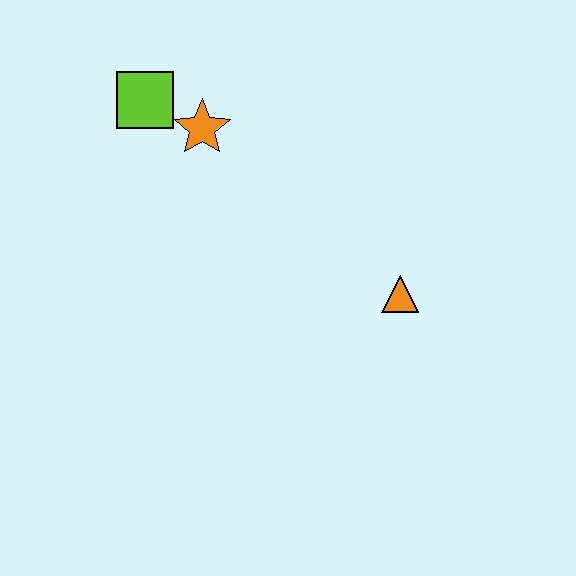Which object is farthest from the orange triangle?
The lime square is farthest from the orange triangle.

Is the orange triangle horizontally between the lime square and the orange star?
No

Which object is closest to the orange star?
The lime square is closest to the orange star.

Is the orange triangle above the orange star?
No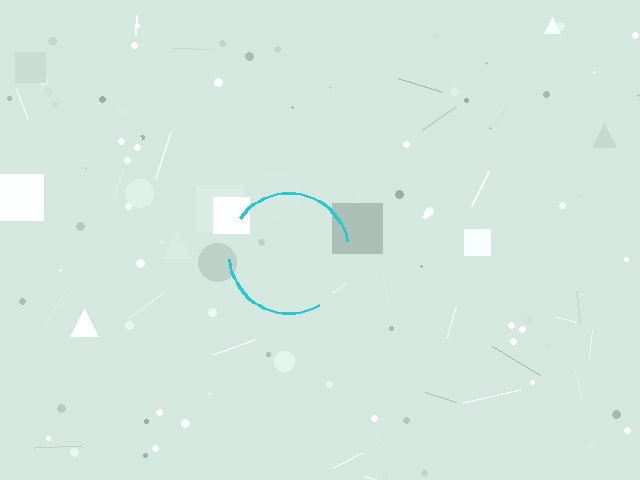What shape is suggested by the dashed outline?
The dashed outline suggests a circle.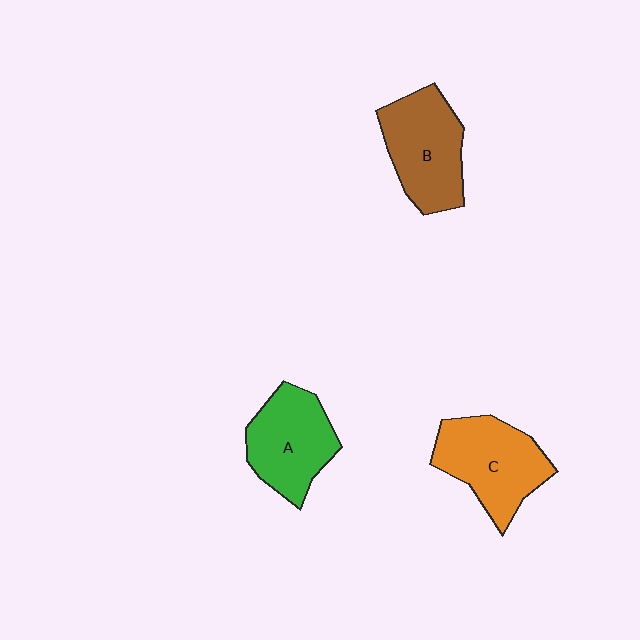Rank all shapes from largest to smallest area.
From largest to smallest: C (orange), B (brown), A (green).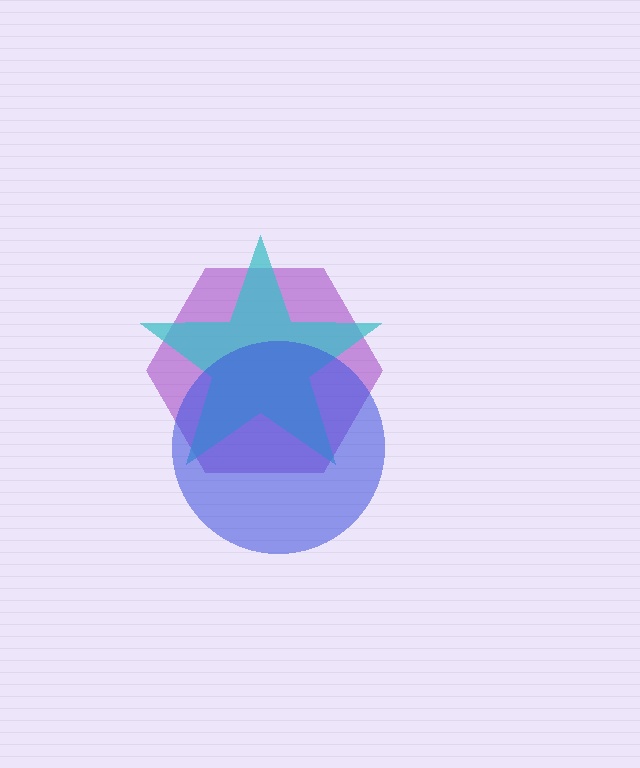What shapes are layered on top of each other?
The layered shapes are: a purple hexagon, a cyan star, a blue circle.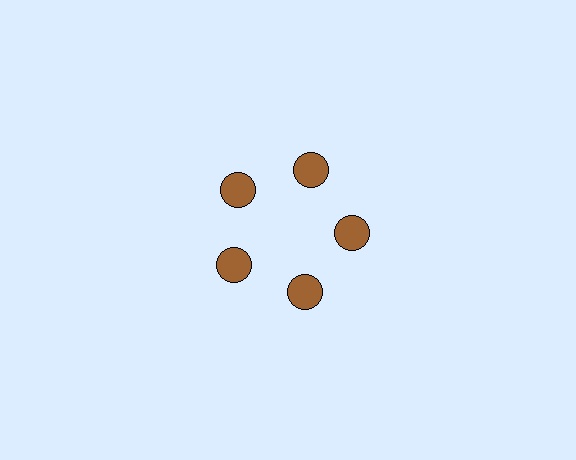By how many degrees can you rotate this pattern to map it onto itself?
The pattern maps onto itself every 72 degrees of rotation.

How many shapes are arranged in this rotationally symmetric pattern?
There are 5 shapes, arranged in 5 groups of 1.